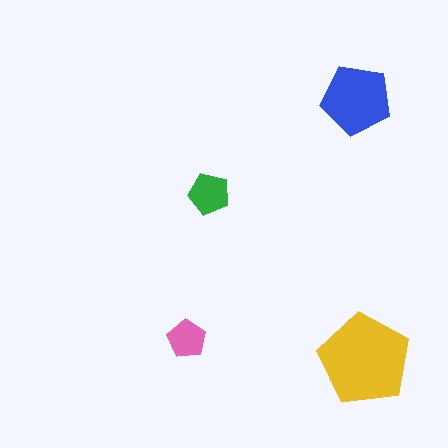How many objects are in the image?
There are 4 objects in the image.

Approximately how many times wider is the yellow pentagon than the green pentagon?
About 2 times wider.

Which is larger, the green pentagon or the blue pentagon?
The blue one.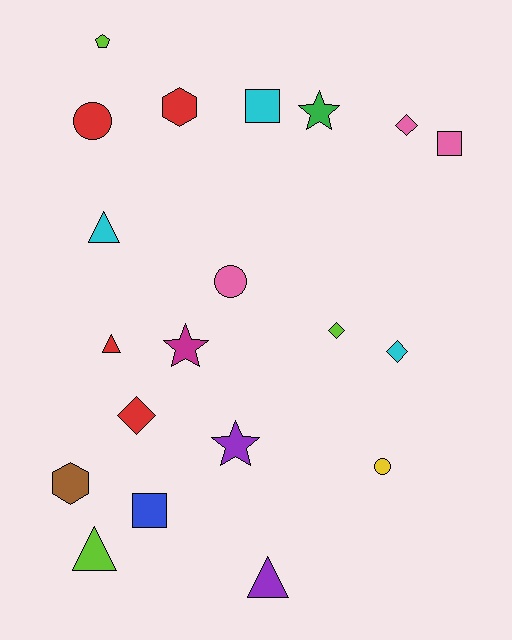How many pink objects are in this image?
There are 3 pink objects.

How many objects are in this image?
There are 20 objects.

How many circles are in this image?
There are 3 circles.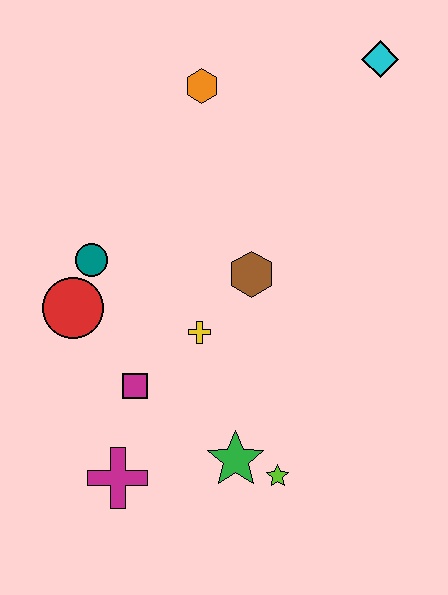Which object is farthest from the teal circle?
The cyan diamond is farthest from the teal circle.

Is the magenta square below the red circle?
Yes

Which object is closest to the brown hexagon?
The yellow cross is closest to the brown hexagon.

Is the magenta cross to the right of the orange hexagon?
No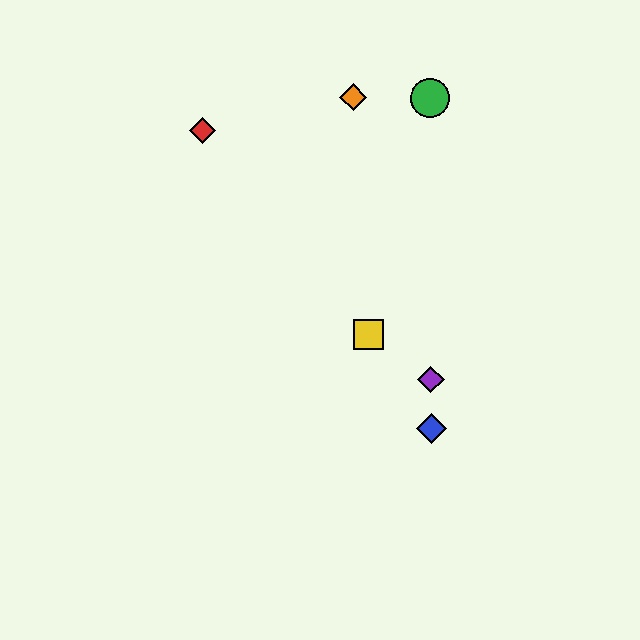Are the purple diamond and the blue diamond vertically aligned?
Yes, both are at x≈431.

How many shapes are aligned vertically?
3 shapes (the blue diamond, the green circle, the purple diamond) are aligned vertically.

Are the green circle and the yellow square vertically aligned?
No, the green circle is at x≈430 and the yellow square is at x≈369.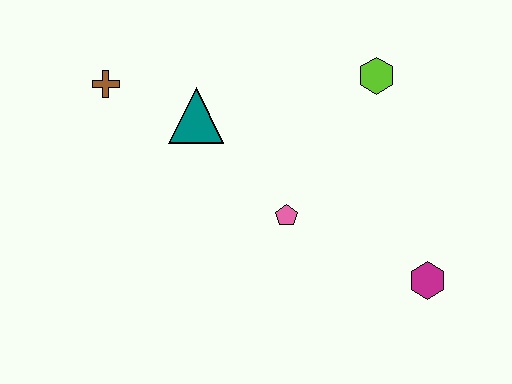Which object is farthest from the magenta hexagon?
The brown cross is farthest from the magenta hexagon.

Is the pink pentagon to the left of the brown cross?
No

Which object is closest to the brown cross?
The teal triangle is closest to the brown cross.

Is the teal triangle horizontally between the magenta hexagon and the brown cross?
Yes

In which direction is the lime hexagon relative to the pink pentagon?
The lime hexagon is above the pink pentagon.